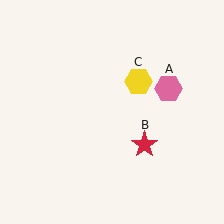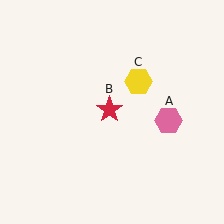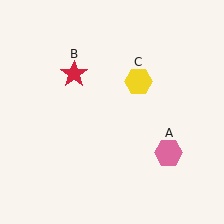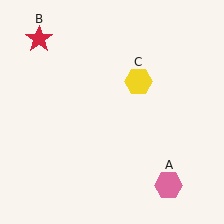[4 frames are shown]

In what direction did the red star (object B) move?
The red star (object B) moved up and to the left.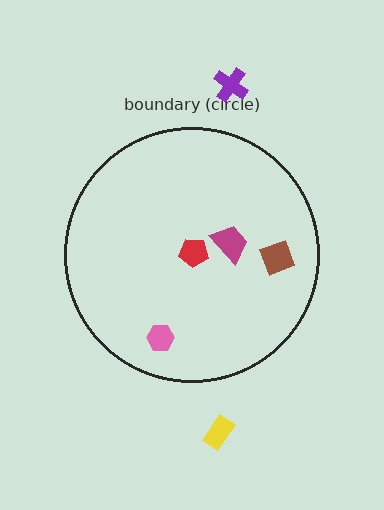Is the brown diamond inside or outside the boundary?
Inside.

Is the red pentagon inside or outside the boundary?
Inside.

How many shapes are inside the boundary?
4 inside, 2 outside.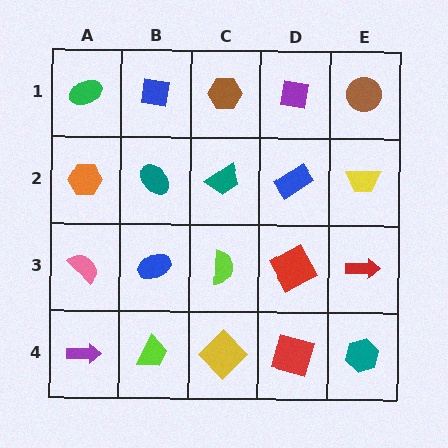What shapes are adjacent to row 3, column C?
A teal trapezoid (row 2, column C), a yellow diamond (row 4, column C), a blue ellipse (row 3, column B), a red square (row 3, column D).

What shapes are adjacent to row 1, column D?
A blue rectangle (row 2, column D), a brown hexagon (row 1, column C), a brown circle (row 1, column E).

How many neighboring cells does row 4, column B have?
3.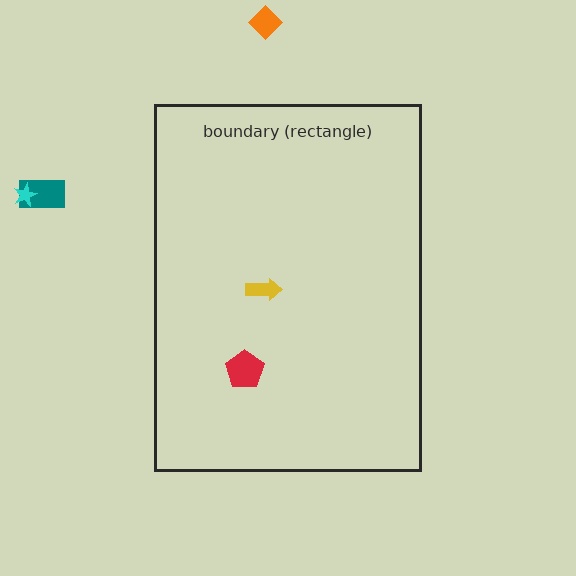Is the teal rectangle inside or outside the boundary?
Outside.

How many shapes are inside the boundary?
2 inside, 3 outside.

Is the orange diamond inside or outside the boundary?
Outside.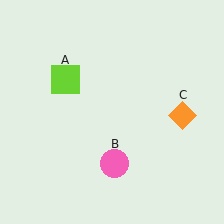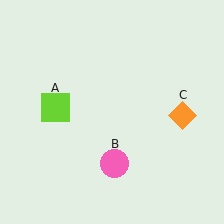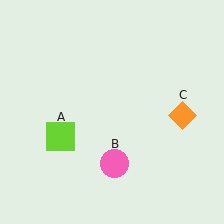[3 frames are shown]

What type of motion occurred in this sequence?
The lime square (object A) rotated counterclockwise around the center of the scene.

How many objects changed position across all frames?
1 object changed position: lime square (object A).